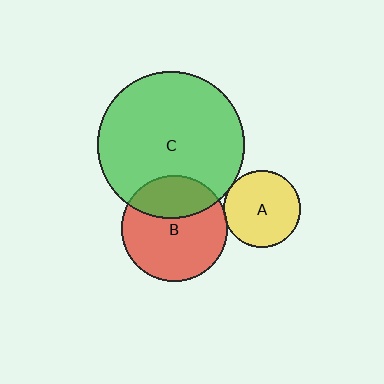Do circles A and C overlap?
Yes.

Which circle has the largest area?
Circle C (green).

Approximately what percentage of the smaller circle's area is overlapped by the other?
Approximately 5%.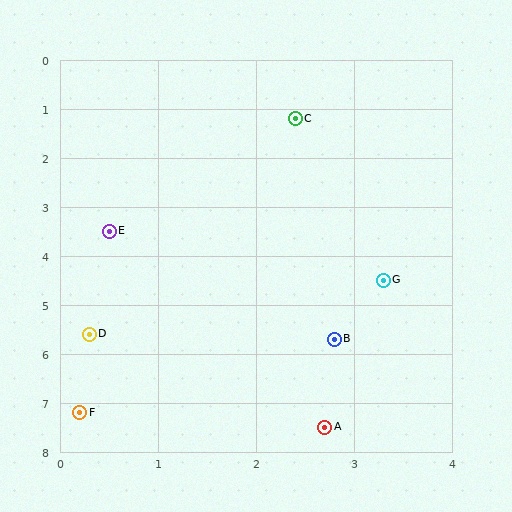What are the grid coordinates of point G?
Point G is at approximately (3.3, 4.5).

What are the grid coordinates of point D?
Point D is at approximately (0.3, 5.6).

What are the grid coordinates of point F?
Point F is at approximately (0.2, 7.2).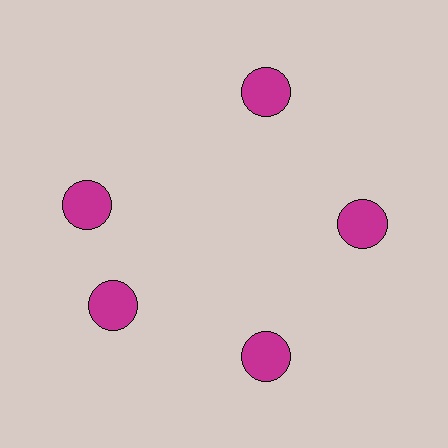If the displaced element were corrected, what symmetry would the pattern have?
It would have 5-fold rotational symmetry — the pattern would map onto itself every 72 degrees.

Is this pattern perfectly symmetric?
No. The 5 magenta circles are arranged in a ring, but one element near the 10 o'clock position is rotated out of alignment along the ring, breaking the 5-fold rotational symmetry.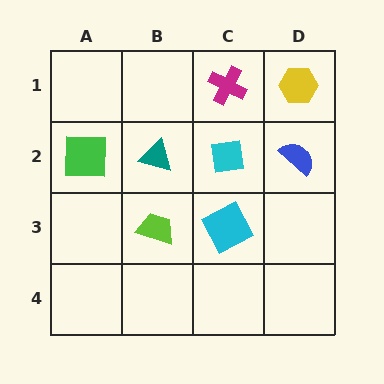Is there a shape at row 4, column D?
No, that cell is empty.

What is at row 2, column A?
A green square.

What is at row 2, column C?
A cyan square.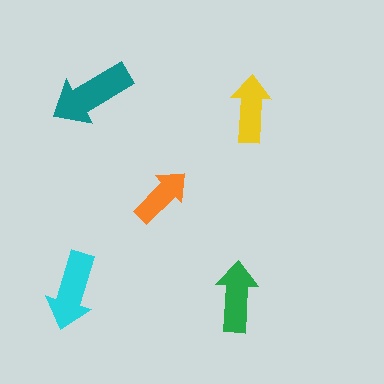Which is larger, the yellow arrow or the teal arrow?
The teal one.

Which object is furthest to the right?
The yellow arrow is rightmost.